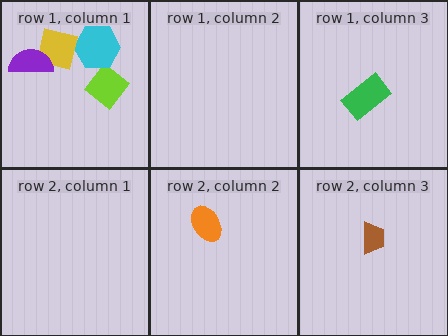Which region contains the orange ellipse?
The row 2, column 2 region.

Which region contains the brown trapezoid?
The row 2, column 3 region.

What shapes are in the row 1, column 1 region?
The lime diamond, the cyan hexagon, the yellow square, the purple semicircle.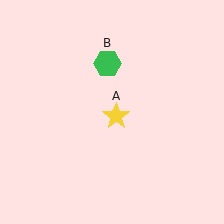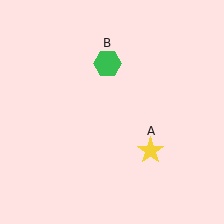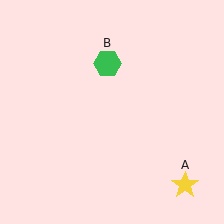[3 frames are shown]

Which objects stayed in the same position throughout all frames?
Green hexagon (object B) remained stationary.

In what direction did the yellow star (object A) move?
The yellow star (object A) moved down and to the right.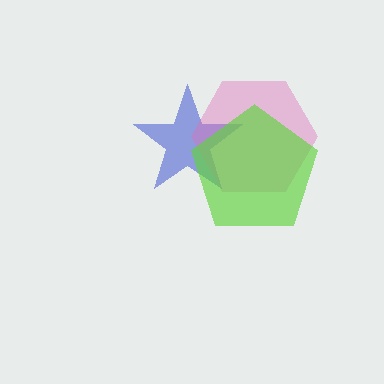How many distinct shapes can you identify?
There are 3 distinct shapes: a blue star, a pink hexagon, a lime pentagon.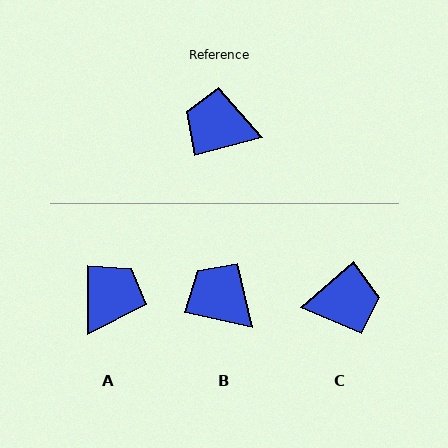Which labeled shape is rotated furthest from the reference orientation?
C, about 154 degrees away.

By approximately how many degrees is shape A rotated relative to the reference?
Approximately 104 degrees clockwise.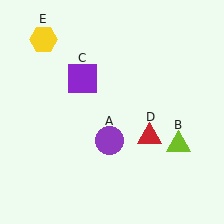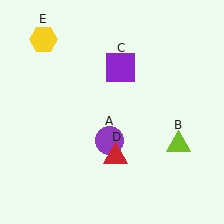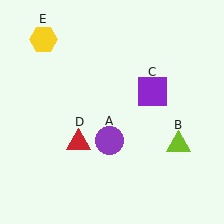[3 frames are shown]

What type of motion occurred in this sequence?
The purple square (object C), red triangle (object D) rotated clockwise around the center of the scene.